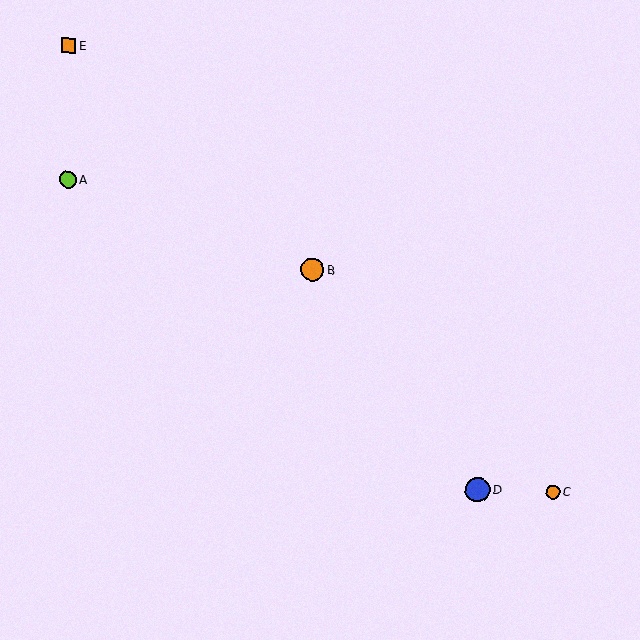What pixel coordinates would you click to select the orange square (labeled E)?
Click at (69, 45) to select the orange square E.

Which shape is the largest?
The blue circle (labeled D) is the largest.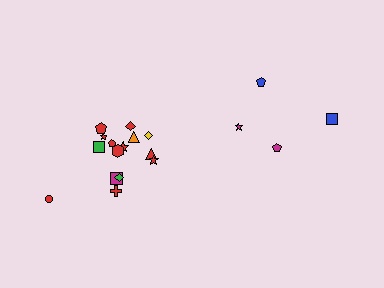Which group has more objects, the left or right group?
The left group.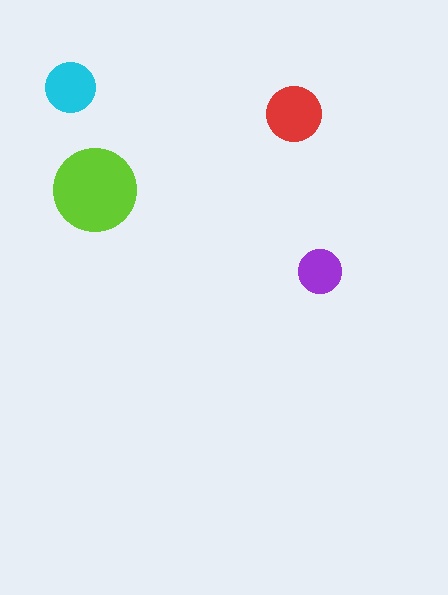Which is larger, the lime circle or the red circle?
The lime one.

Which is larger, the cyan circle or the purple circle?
The cyan one.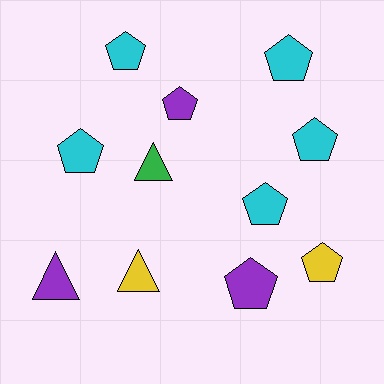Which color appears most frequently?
Cyan, with 5 objects.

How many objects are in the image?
There are 11 objects.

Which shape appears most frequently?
Pentagon, with 8 objects.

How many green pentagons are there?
There are no green pentagons.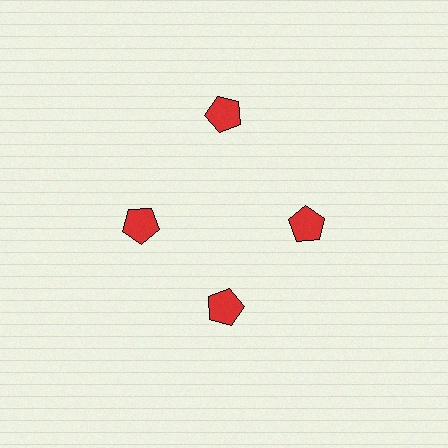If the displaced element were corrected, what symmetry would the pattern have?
It would have 4-fold rotational symmetry — the pattern would map onto itself every 90 degrees.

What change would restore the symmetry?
The symmetry would be restored by moving it inward, back onto the ring so that all 4 pentagons sit at equal angles and equal distance from the center.